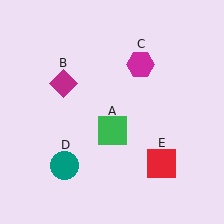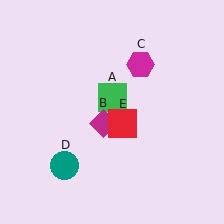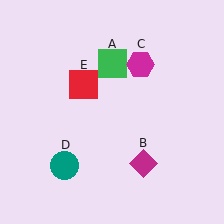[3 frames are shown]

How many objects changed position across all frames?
3 objects changed position: green square (object A), magenta diamond (object B), red square (object E).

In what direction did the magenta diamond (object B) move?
The magenta diamond (object B) moved down and to the right.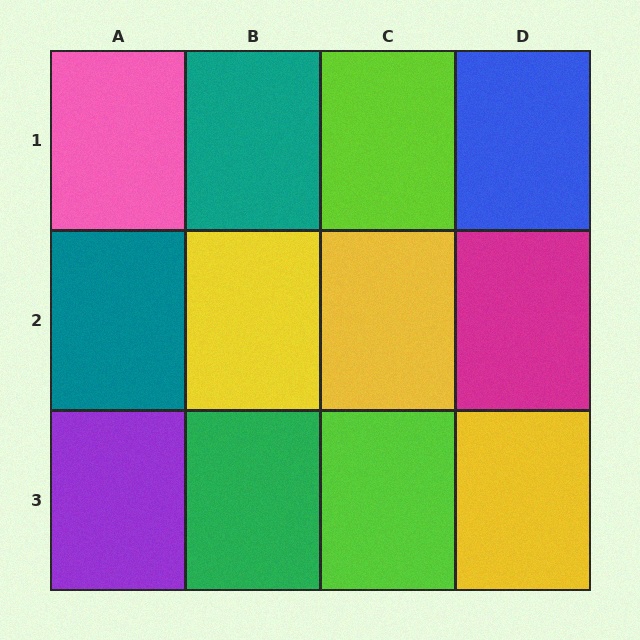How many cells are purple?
1 cell is purple.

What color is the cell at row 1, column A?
Pink.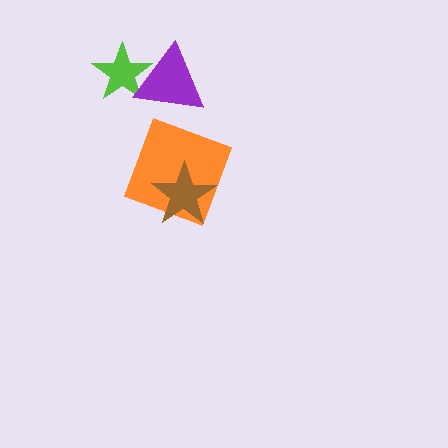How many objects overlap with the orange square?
1 object overlaps with the orange square.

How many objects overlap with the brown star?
1 object overlaps with the brown star.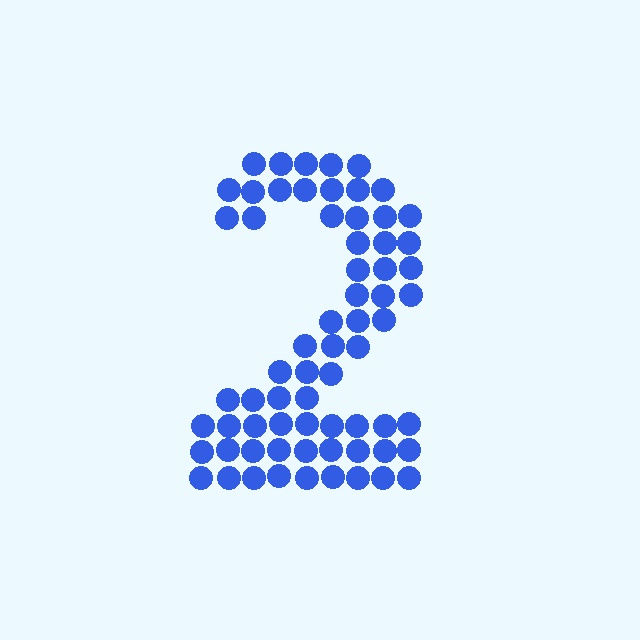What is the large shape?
The large shape is the digit 2.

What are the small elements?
The small elements are circles.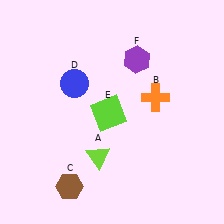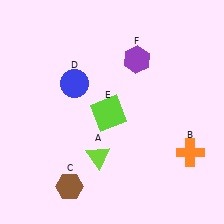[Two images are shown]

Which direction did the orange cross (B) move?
The orange cross (B) moved down.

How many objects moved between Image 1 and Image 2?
1 object moved between the two images.